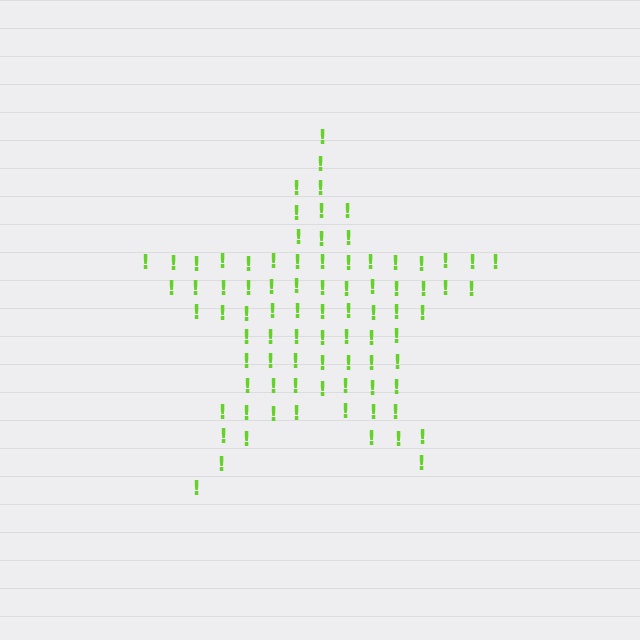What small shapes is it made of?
It is made of small exclamation marks.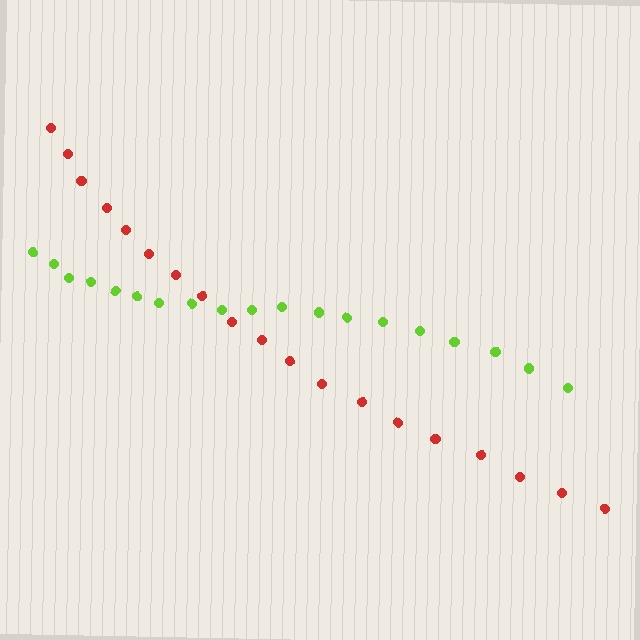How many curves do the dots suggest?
There are 2 distinct paths.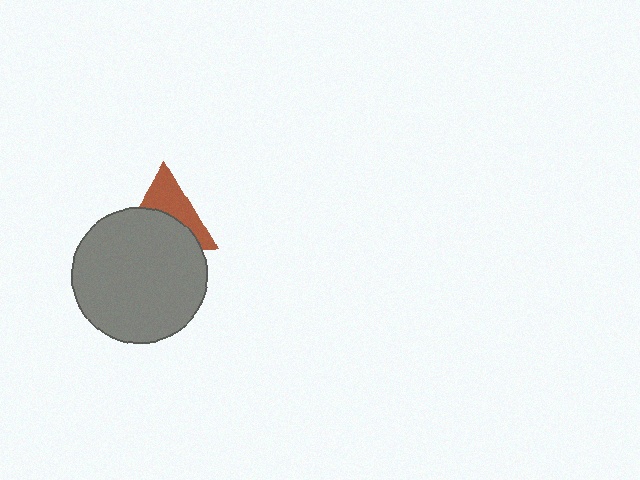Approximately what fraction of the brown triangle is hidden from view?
Roughly 55% of the brown triangle is hidden behind the gray circle.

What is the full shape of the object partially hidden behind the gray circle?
The partially hidden object is a brown triangle.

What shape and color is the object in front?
The object in front is a gray circle.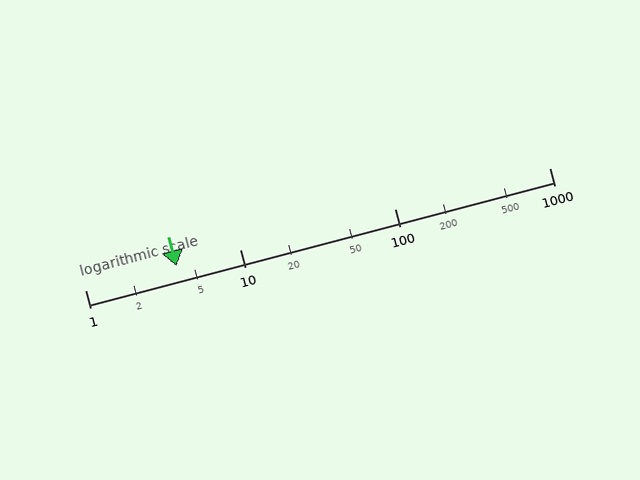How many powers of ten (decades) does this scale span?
The scale spans 3 decades, from 1 to 1000.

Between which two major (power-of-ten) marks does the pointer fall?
The pointer is between 1 and 10.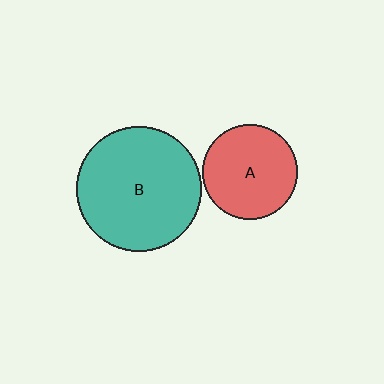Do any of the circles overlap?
No, none of the circles overlap.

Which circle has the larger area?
Circle B (teal).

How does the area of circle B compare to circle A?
Approximately 1.7 times.